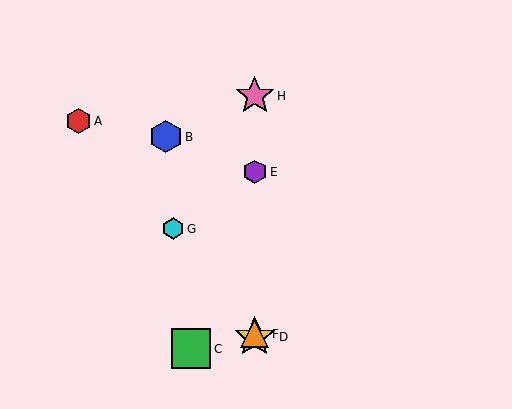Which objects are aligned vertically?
Objects D, E, F, H are aligned vertically.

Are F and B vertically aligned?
No, F is at x≈255 and B is at x≈166.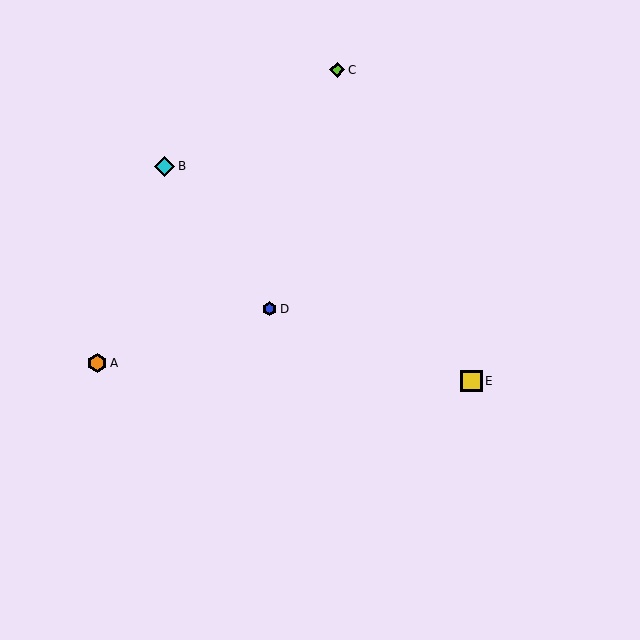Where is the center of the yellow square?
The center of the yellow square is at (472, 381).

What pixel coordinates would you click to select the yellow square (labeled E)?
Click at (472, 381) to select the yellow square E.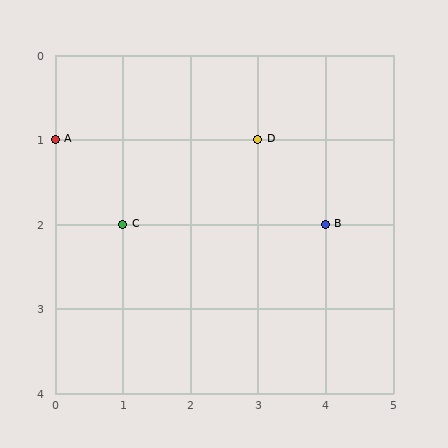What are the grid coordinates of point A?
Point A is at grid coordinates (0, 1).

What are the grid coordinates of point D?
Point D is at grid coordinates (3, 1).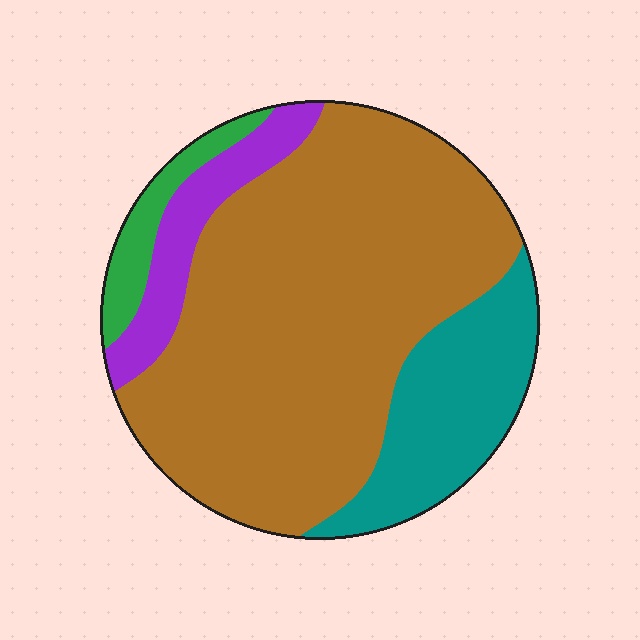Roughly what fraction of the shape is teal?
Teal takes up about one fifth (1/5) of the shape.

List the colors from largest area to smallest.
From largest to smallest: brown, teal, purple, green.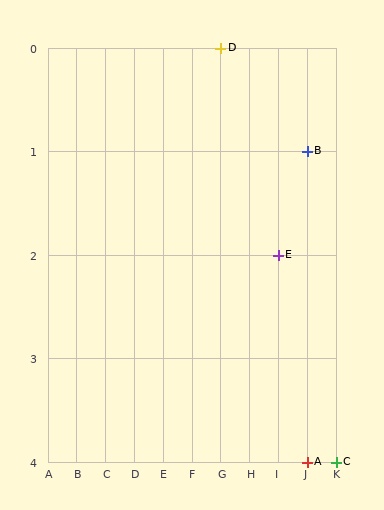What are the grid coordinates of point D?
Point D is at grid coordinates (G, 0).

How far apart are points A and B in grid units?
Points A and B are 3 rows apart.